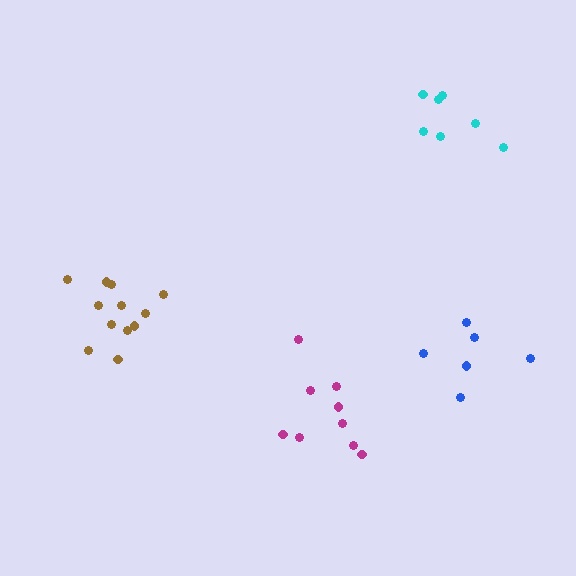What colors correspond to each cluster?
The clusters are colored: magenta, brown, blue, cyan.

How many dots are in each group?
Group 1: 9 dots, Group 2: 12 dots, Group 3: 6 dots, Group 4: 7 dots (34 total).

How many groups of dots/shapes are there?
There are 4 groups.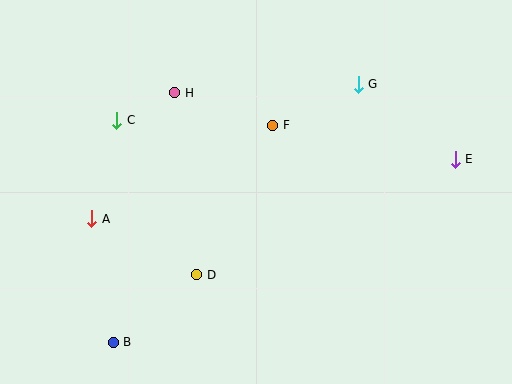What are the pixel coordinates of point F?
Point F is at (273, 125).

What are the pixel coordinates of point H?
Point H is at (175, 93).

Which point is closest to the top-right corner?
Point E is closest to the top-right corner.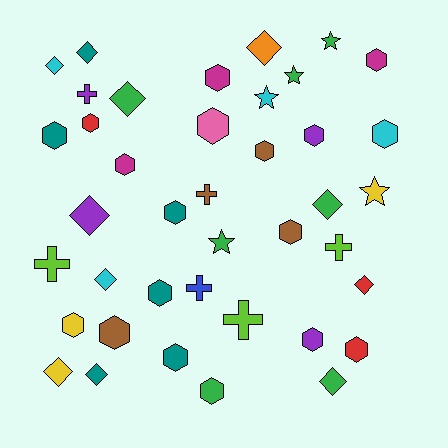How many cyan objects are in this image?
There are 4 cyan objects.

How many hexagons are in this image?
There are 18 hexagons.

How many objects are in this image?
There are 40 objects.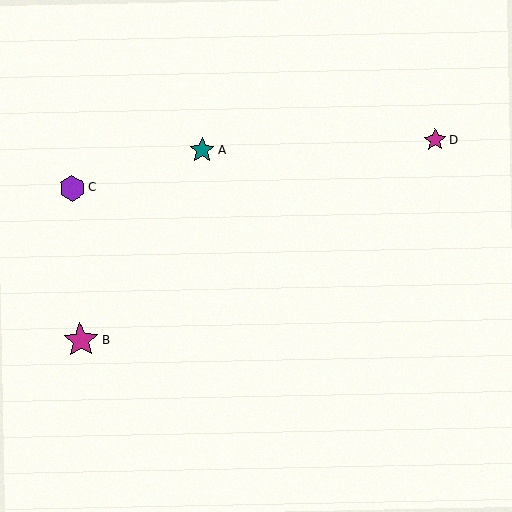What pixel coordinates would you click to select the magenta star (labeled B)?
Click at (81, 340) to select the magenta star B.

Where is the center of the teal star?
The center of the teal star is at (202, 150).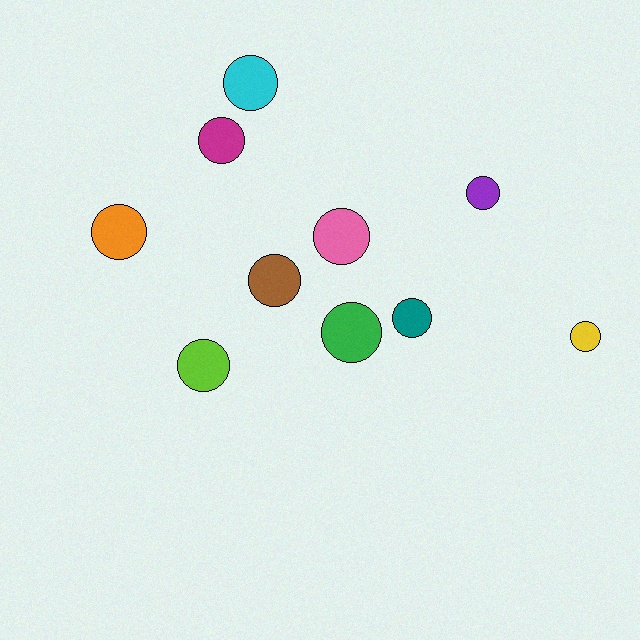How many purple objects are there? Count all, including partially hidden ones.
There is 1 purple object.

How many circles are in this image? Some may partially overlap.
There are 10 circles.